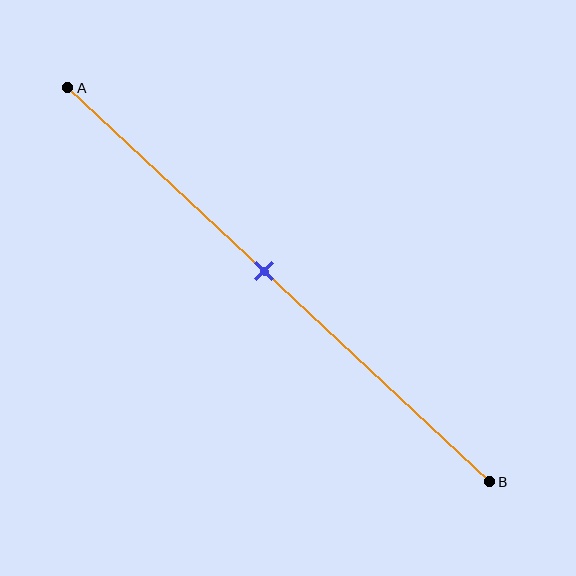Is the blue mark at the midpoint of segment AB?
No, the mark is at about 45% from A, not at the 50% midpoint.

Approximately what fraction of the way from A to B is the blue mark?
The blue mark is approximately 45% of the way from A to B.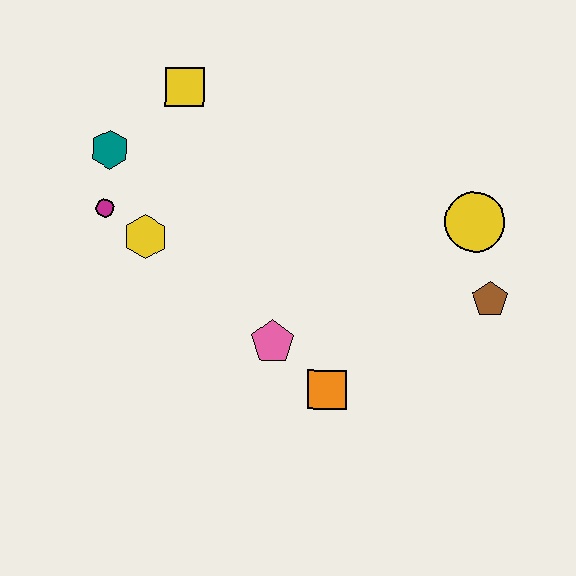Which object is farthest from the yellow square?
The brown pentagon is farthest from the yellow square.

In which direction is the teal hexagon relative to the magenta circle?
The teal hexagon is above the magenta circle.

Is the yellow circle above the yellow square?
No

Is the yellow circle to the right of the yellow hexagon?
Yes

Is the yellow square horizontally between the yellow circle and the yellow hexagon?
Yes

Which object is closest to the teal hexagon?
The magenta circle is closest to the teal hexagon.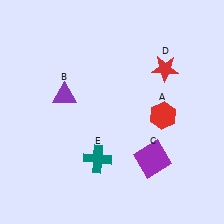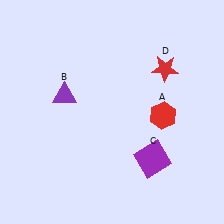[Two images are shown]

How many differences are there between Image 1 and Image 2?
There is 1 difference between the two images.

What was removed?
The teal cross (E) was removed in Image 2.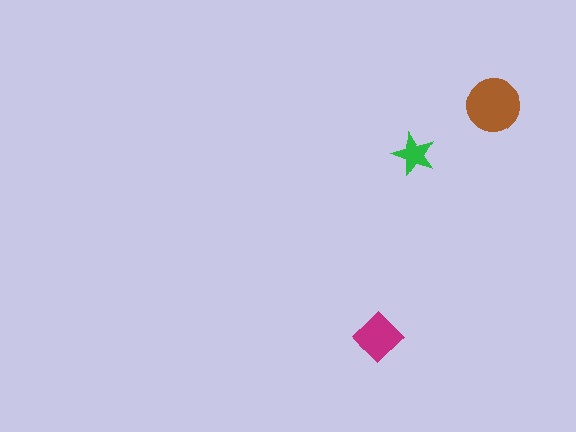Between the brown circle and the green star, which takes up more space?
The brown circle.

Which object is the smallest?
The green star.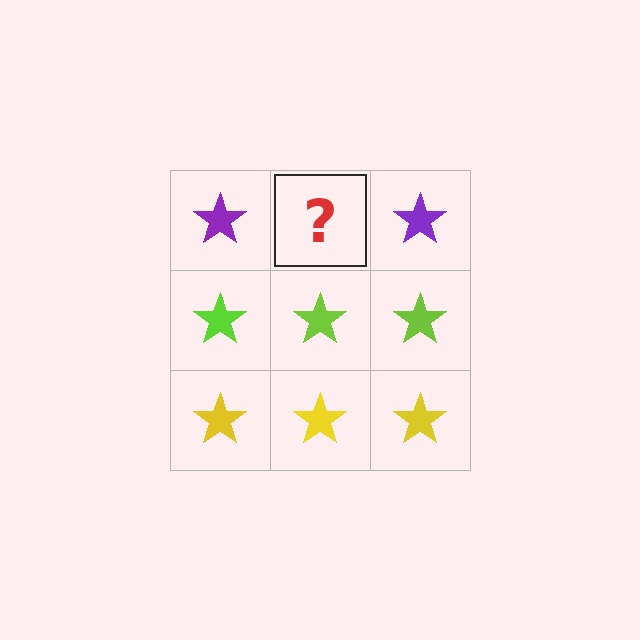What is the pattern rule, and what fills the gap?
The rule is that each row has a consistent color. The gap should be filled with a purple star.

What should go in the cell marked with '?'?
The missing cell should contain a purple star.